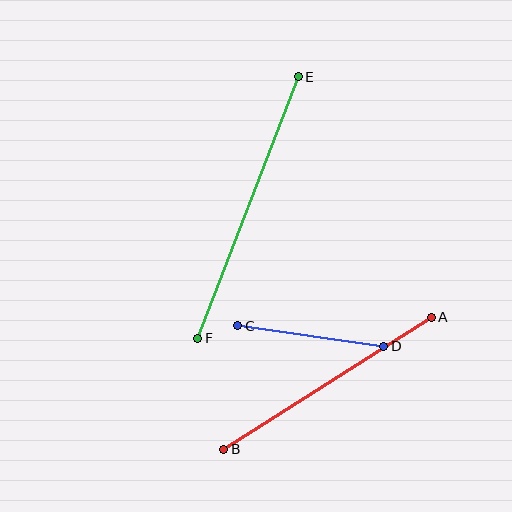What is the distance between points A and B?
The distance is approximately 246 pixels.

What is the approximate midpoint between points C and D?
The midpoint is at approximately (311, 336) pixels.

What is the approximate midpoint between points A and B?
The midpoint is at approximately (328, 383) pixels.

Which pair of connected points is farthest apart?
Points E and F are farthest apart.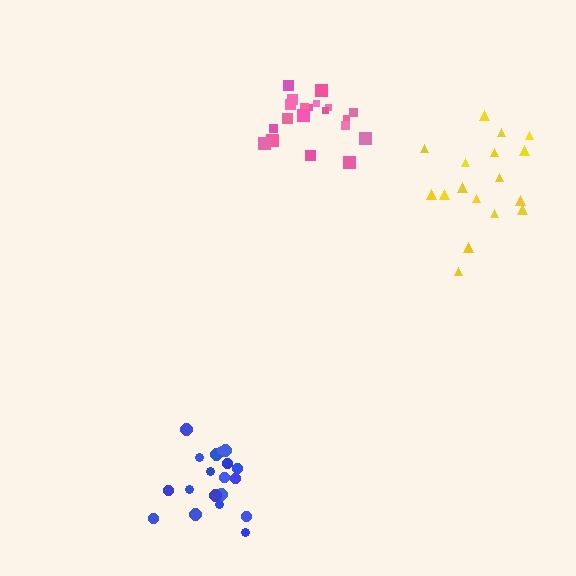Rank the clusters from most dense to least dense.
blue, pink, yellow.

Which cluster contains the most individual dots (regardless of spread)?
Pink (21).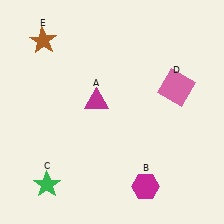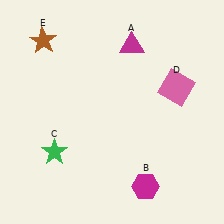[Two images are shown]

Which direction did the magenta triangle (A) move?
The magenta triangle (A) moved up.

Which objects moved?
The objects that moved are: the magenta triangle (A), the green star (C).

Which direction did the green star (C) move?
The green star (C) moved up.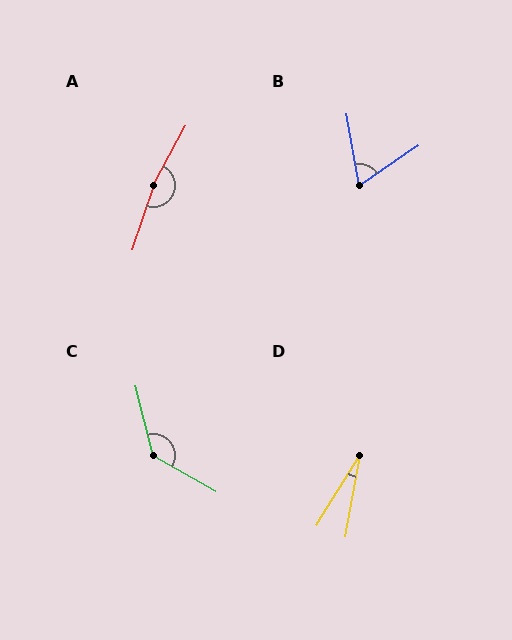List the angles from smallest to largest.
D (22°), B (65°), C (134°), A (170°).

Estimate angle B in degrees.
Approximately 65 degrees.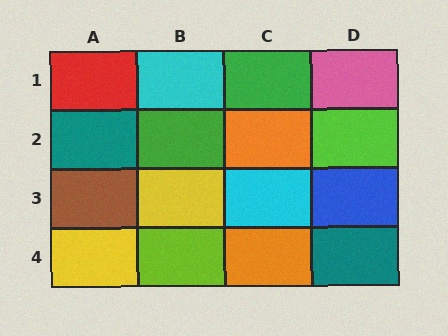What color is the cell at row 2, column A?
Teal.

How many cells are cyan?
2 cells are cyan.